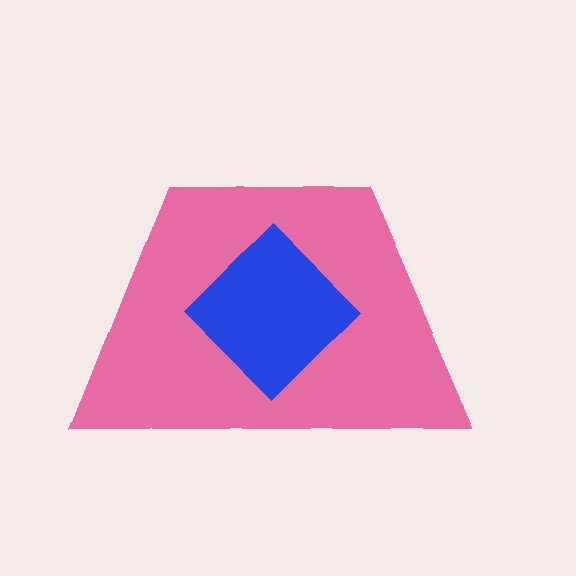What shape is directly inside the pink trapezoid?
The blue diamond.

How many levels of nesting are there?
2.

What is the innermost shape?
The blue diamond.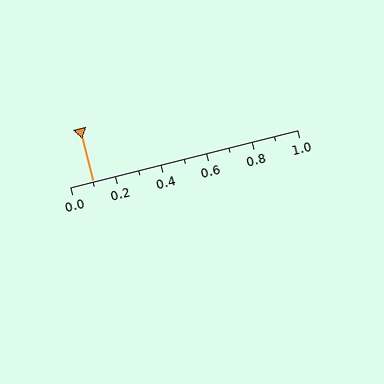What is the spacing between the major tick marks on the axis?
The major ticks are spaced 0.2 apart.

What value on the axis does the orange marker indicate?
The marker indicates approximately 0.1.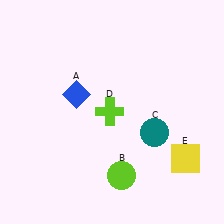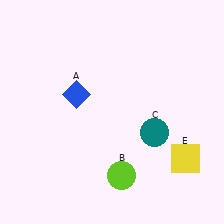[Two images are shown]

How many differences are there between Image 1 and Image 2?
There is 1 difference between the two images.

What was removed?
The lime cross (D) was removed in Image 2.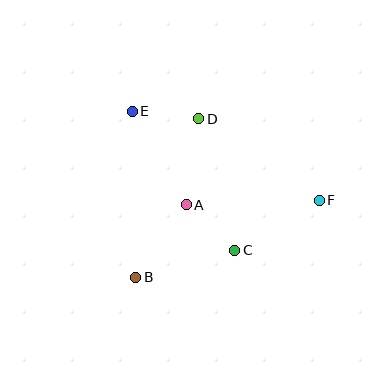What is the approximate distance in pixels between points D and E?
The distance between D and E is approximately 67 pixels.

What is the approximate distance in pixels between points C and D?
The distance between C and D is approximately 136 pixels.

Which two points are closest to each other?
Points A and C are closest to each other.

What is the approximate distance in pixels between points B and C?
The distance between B and C is approximately 102 pixels.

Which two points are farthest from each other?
Points E and F are farthest from each other.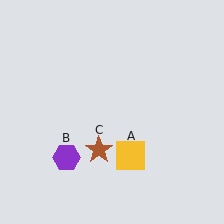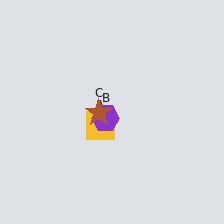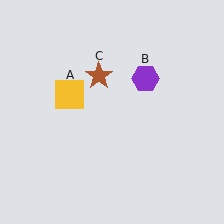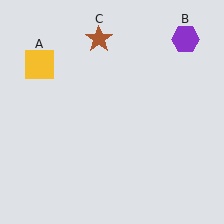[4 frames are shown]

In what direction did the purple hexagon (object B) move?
The purple hexagon (object B) moved up and to the right.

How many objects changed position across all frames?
3 objects changed position: yellow square (object A), purple hexagon (object B), brown star (object C).